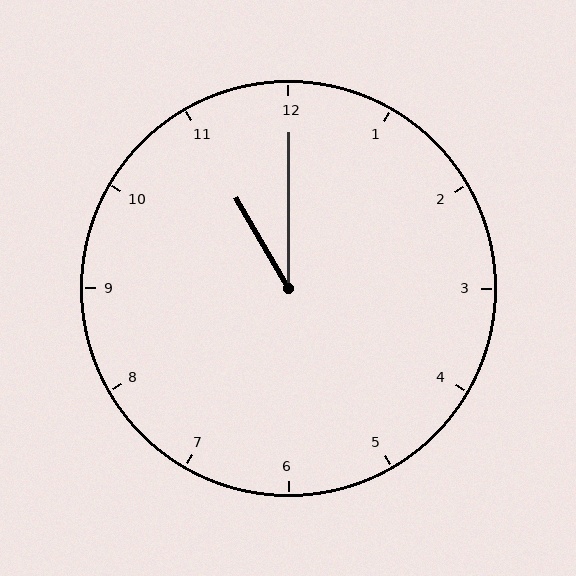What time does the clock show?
11:00.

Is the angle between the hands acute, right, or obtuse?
It is acute.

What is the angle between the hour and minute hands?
Approximately 30 degrees.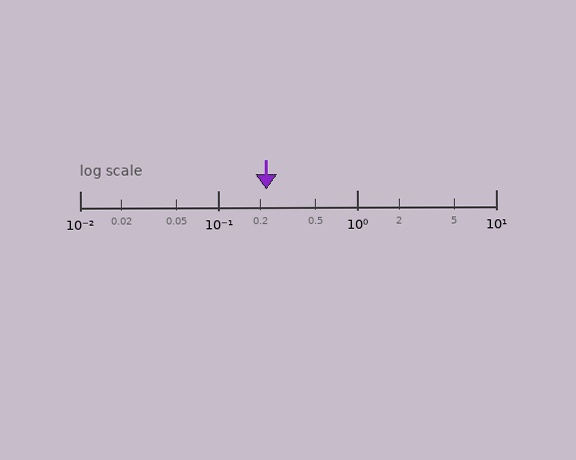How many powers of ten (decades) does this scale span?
The scale spans 3 decades, from 0.01 to 10.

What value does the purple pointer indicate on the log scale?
The pointer indicates approximately 0.22.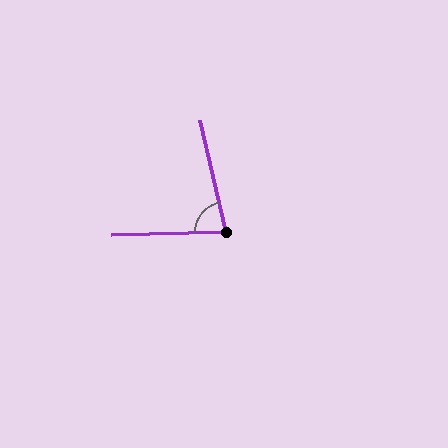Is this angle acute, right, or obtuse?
It is acute.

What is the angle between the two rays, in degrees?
Approximately 79 degrees.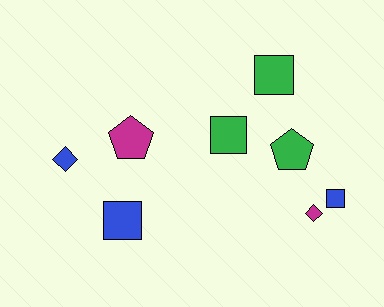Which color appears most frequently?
Green, with 3 objects.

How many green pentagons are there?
There is 1 green pentagon.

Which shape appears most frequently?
Square, with 4 objects.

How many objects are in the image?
There are 8 objects.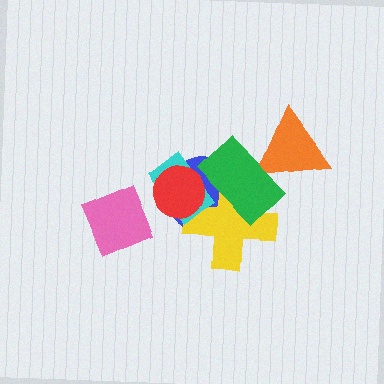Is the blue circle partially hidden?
Yes, it is partially covered by another shape.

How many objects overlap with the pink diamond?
0 objects overlap with the pink diamond.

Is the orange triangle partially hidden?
Yes, it is partially covered by another shape.